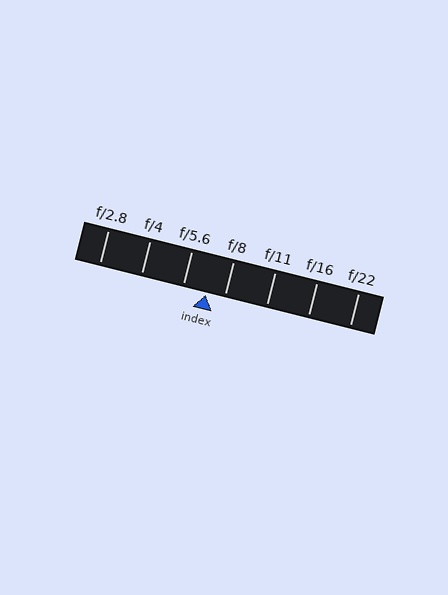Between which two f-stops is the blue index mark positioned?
The index mark is between f/5.6 and f/8.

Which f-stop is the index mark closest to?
The index mark is closest to f/8.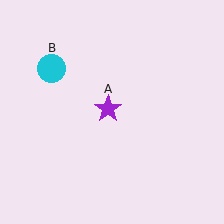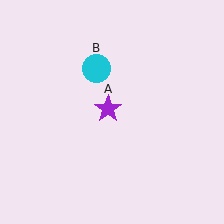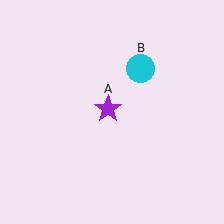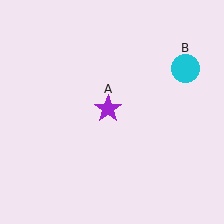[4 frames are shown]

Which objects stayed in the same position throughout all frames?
Purple star (object A) remained stationary.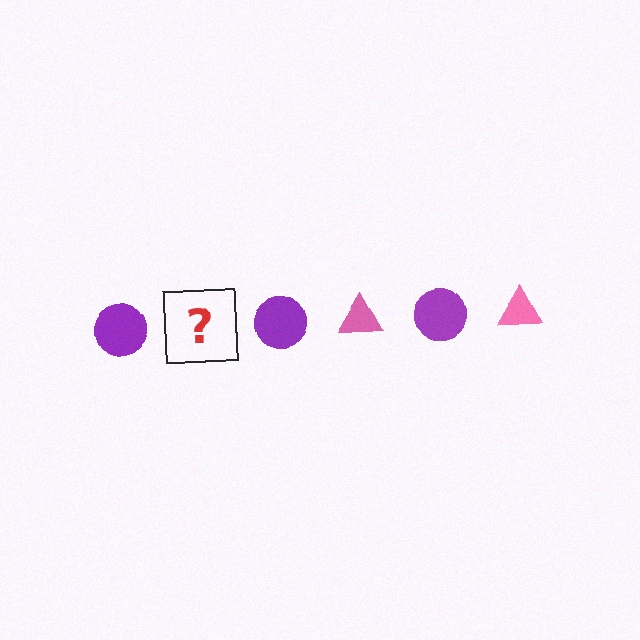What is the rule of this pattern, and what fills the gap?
The rule is that the pattern alternates between purple circle and pink triangle. The gap should be filled with a pink triangle.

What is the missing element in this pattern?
The missing element is a pink triangle.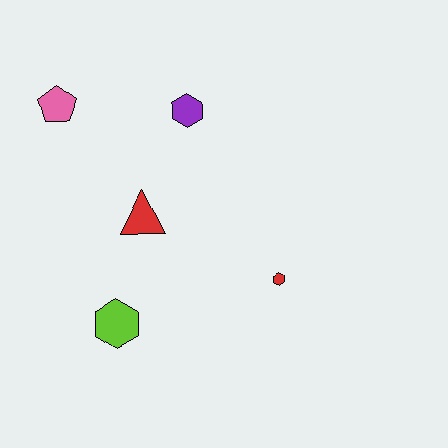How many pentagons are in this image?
There is 1 pentagon.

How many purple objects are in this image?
There is 1 purple object.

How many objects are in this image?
There are 5 objects.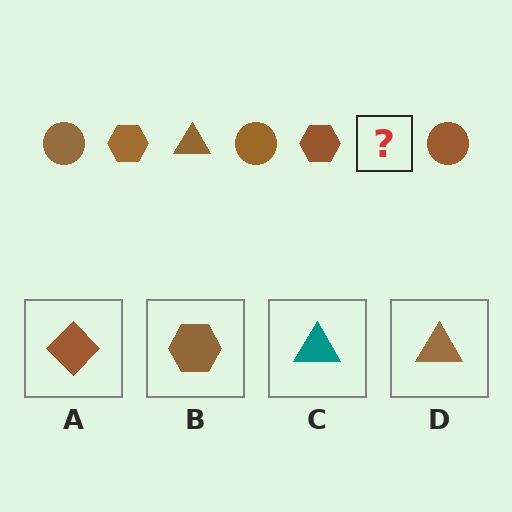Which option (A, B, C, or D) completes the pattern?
D.